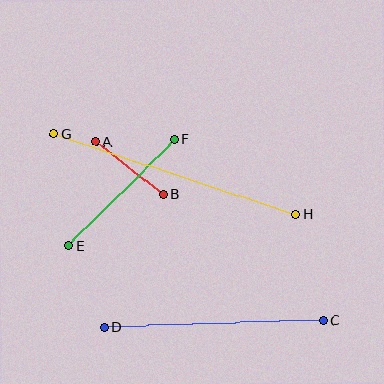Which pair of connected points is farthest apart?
Points G and H are farthest apart.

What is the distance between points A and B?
The distance is approximately 86 pixels.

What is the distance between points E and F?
The distance is approximately 151 pixels.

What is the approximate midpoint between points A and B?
The midpoint is at approximately (129, 168) pixels.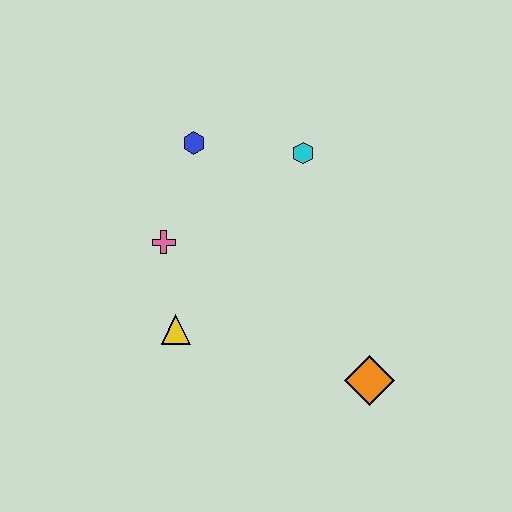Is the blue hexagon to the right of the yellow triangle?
Yes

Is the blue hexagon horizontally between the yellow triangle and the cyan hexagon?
Yes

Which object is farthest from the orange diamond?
The blue hexagon is farthest from the orange diamond.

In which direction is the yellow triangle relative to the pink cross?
The yellow triangle is below the pink cross.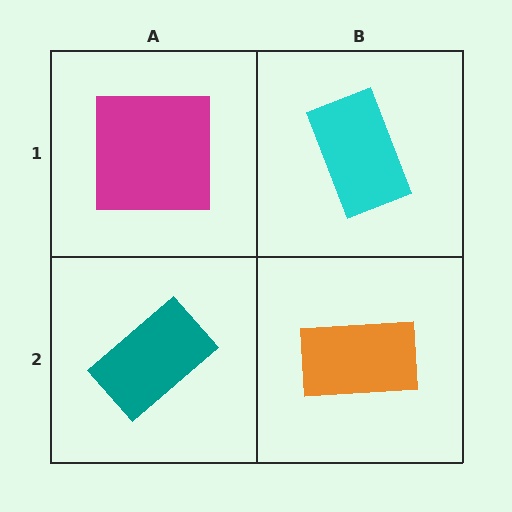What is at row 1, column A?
A magenta square.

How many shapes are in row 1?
2 shapes.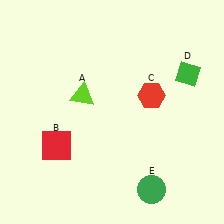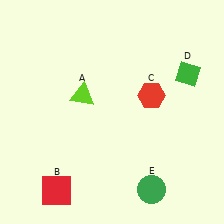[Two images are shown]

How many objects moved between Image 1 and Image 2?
1 object moved between the two images.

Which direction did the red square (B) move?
The red square (B) moved down.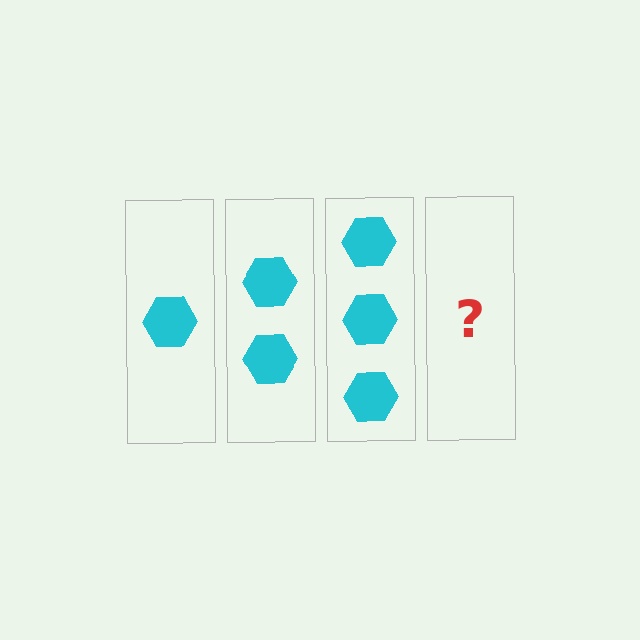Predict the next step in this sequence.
The next step is 4 hexagons.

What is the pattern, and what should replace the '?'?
The pattern is that each step adds one more hexagon. The '?' should be 4 hexagons.